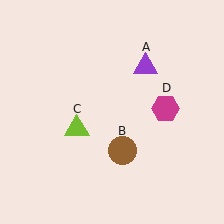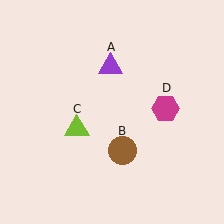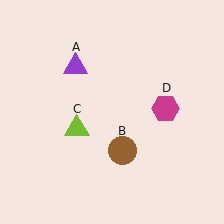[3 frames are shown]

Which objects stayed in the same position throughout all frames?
Brown circle (object B) and lime triangle (object C) and magenta hexagon (object D) remained stationary.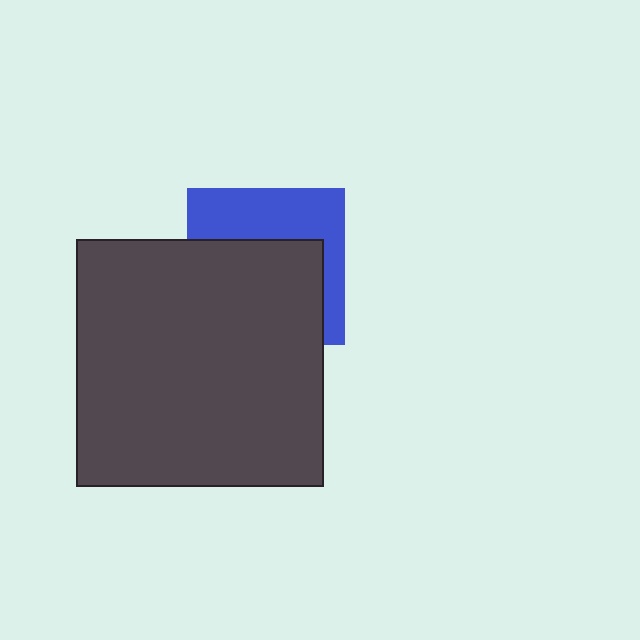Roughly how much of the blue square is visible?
A small part of it is visible (roughly 42%).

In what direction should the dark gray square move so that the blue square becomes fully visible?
The dark gray square should move down. That is the shortest direction to clear the overlap and leave the blue square fully visible.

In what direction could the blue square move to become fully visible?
The blue square could move up. That would shift it out from behind the dark gray square entirely.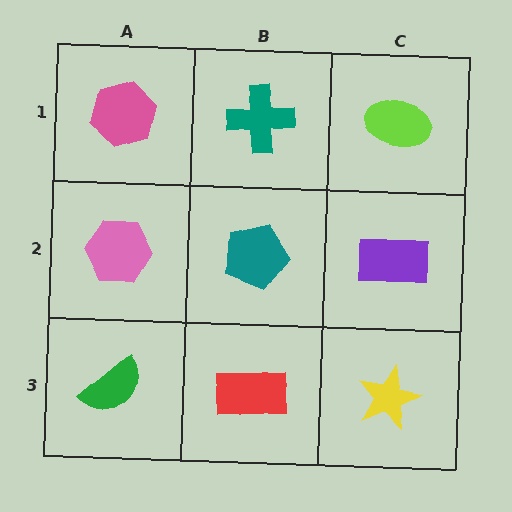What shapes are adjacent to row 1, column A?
A pink hexagon (row 2, column A), a teal cross (row 1, column B).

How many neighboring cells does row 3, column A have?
2.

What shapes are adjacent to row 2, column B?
A teal cross (row 1, column B), a red rectangle (row 3, column B), a pink hexagon (row 2, column A), a purple rectangle (row 2, column C).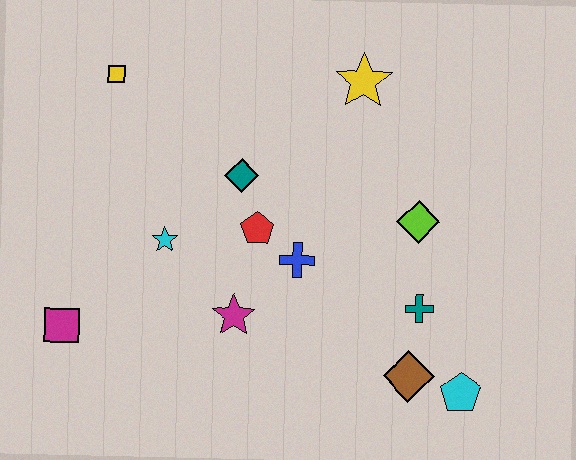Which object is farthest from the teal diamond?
The cyan pentagon is farthest from the teal diamond.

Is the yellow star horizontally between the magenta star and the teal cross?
Yes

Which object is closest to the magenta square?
The cyan star is closest to the magenta square.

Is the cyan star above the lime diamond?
No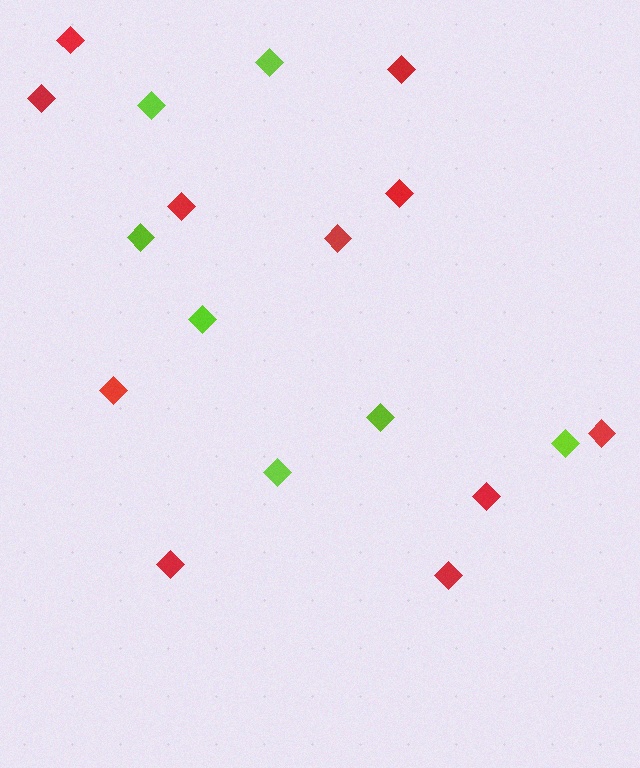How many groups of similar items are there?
There are 2 groups: one group of lime diamonds (7) and one group of red diamonds (11).